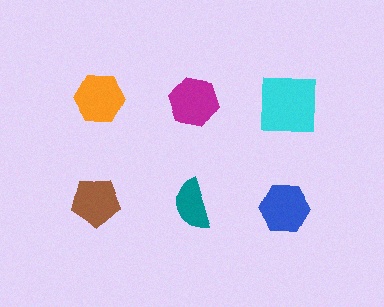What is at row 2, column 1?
A brown pentagon.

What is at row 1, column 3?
A cyan square.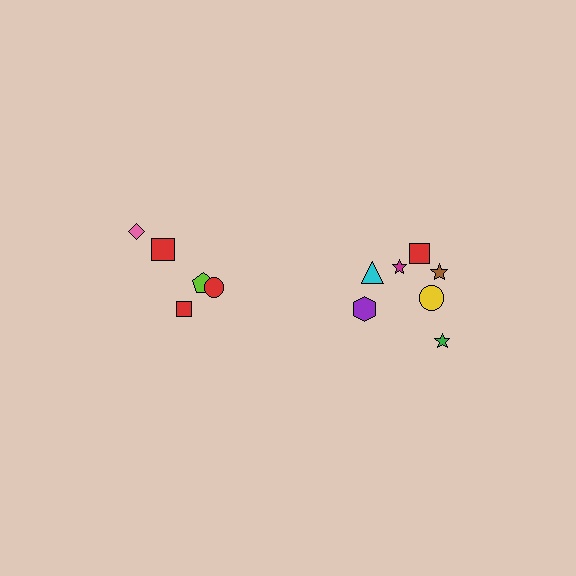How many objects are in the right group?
There are 7 objects.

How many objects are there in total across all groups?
There are 12 objects.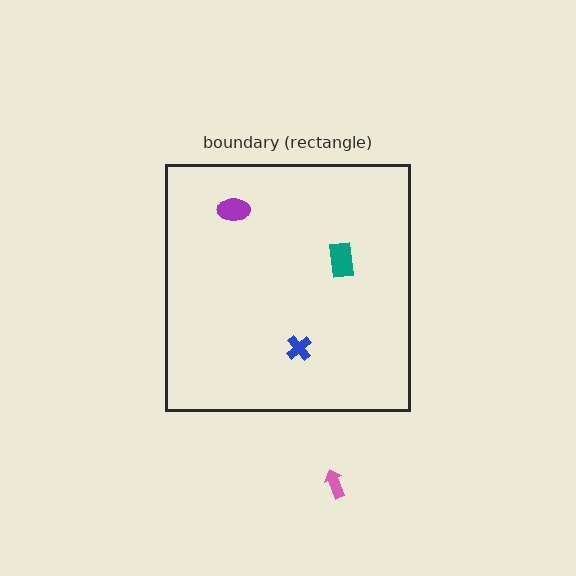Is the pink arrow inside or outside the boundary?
Outside.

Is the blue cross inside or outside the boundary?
Inside.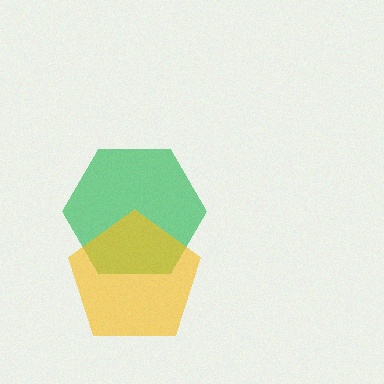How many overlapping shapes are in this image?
There are 2 overlapping shapes in the image.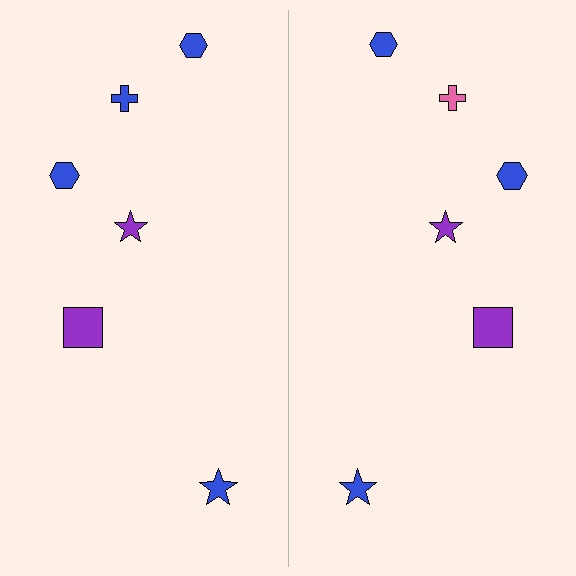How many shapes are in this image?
There are 12 shapes in this image.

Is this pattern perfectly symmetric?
No, the pattern is not perfectly symmetric. The pink cross on the right side breaks the symmetry — its mirror counterpart is blue.